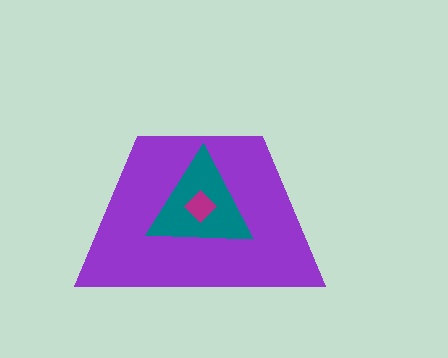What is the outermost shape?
The purple trapezoid.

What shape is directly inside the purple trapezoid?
The teal triangle.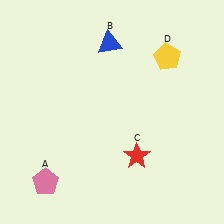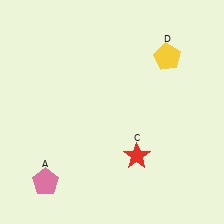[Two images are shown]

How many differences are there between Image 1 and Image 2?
There is 1 difference between the two images.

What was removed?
The blue triangle (B) was removed in Image 2.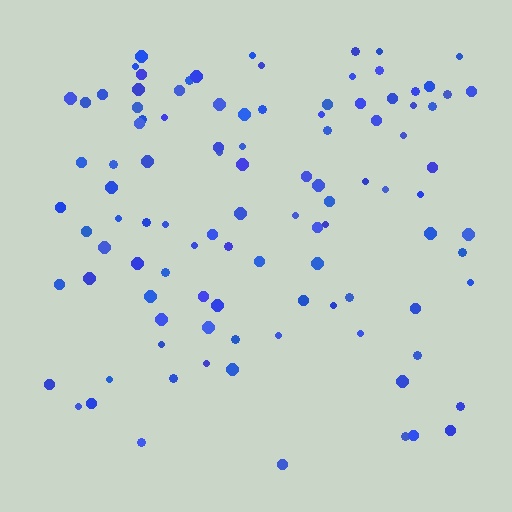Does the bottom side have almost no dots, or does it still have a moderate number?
Still a moderate number, just noticeably fewer than the top.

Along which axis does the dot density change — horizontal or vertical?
Vertical.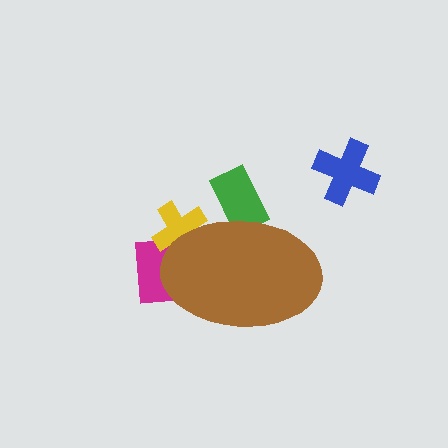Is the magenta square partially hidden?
Yes, the magenta square is partially hidden behind the brown ellipse.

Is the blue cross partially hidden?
No, the blue cross is fully visible.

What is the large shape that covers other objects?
A brown ellipse.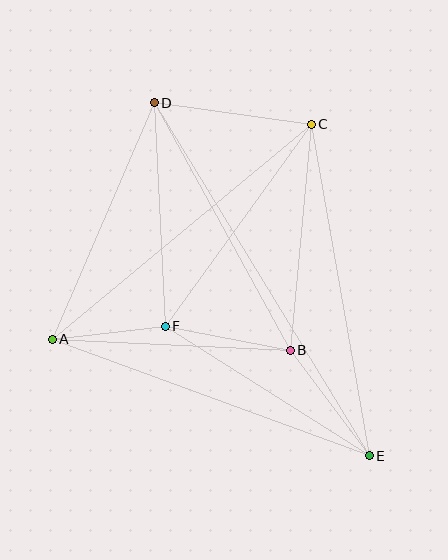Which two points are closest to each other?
Points A and F are closest to each other.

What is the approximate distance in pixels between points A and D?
The distance between A and D is approximately 258 pixels.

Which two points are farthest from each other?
Points D and E are farthest from each other.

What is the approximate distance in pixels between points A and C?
The distance between A and C is approximately 337 pixels.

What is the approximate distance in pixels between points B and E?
The distance between B and E is approximately 132 pixels.